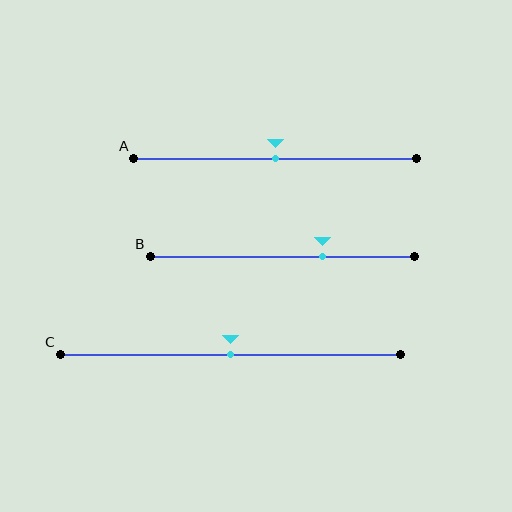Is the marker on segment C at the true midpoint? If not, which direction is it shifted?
Yes, the marker on segment C is at the true midpoint.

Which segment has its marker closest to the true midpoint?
Segment A has its marker closest to the true midpoint.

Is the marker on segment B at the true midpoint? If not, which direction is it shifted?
No, the marker on segment B is shifted to the right by about 15% of the segment length.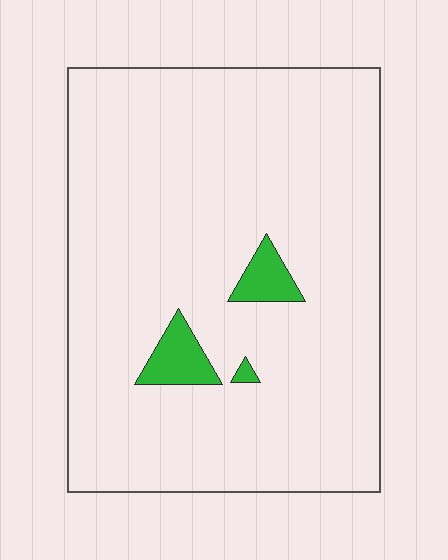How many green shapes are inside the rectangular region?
3.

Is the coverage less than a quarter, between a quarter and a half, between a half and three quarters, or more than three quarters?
Less than a quarter.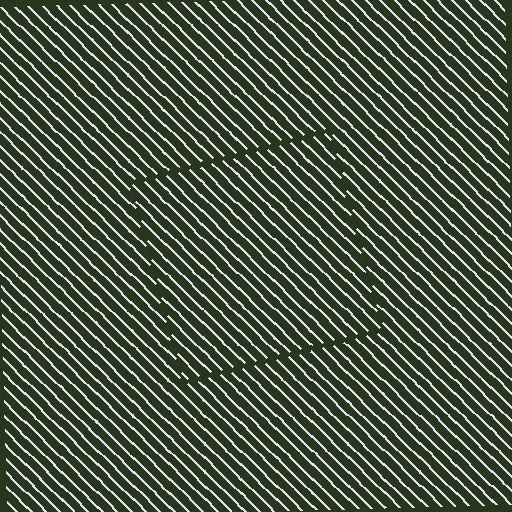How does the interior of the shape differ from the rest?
The interior of the shape contains the same grating, shifted by half a period — the contour is defined by the phase discontinuity where line-ends from the inner and outer gratings abut.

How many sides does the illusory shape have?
4 sides — the line-ends trace a square.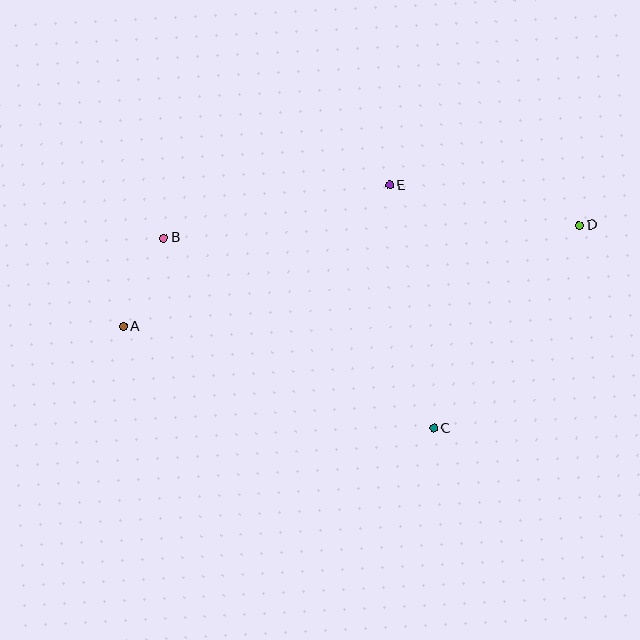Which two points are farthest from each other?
Points A and D are farthest from each other.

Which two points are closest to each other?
Points A and B are closest to each other.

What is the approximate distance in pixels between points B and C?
The distance between B and C is approximately 331 pixels.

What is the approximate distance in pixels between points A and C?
The distance between A and C is approximately 327 pixels.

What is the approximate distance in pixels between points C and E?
The distance between C and E is approximately 247 pixels.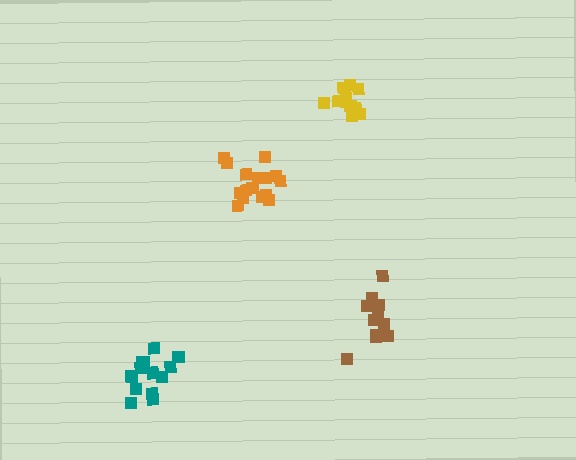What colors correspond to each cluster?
The clusters are colored: orange, teal, yellow, brown.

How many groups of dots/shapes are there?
There are 4 groups.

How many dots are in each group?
Group 1: 16 dots, Group 2: 14 dots, Group 3: 13 dots, Group 4: 11 dots (54 total).